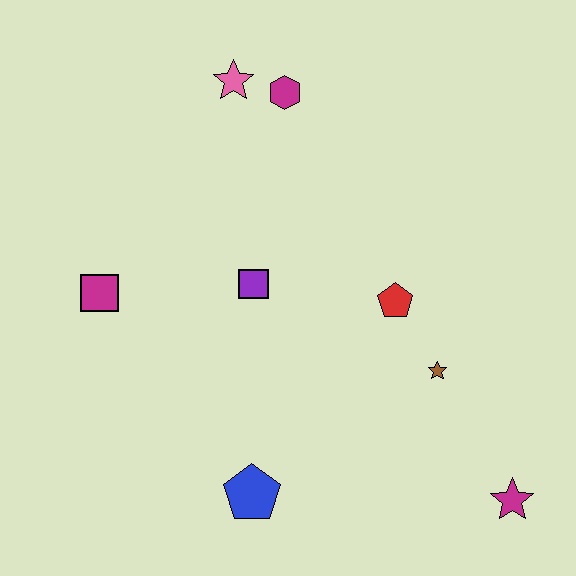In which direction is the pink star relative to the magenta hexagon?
The pink star is to the left of the magenta hexagon.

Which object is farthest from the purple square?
The magenta star is farthest from the purple square.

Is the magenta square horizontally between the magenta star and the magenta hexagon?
No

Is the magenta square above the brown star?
Yes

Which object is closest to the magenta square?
The purple square is closest to the magenta square.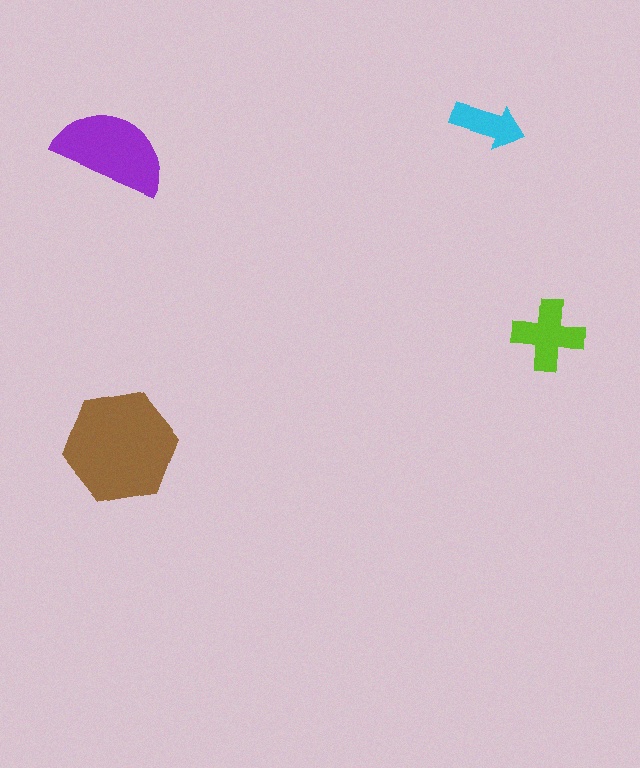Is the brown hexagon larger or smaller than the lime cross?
Larger.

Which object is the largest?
The brown hexagon.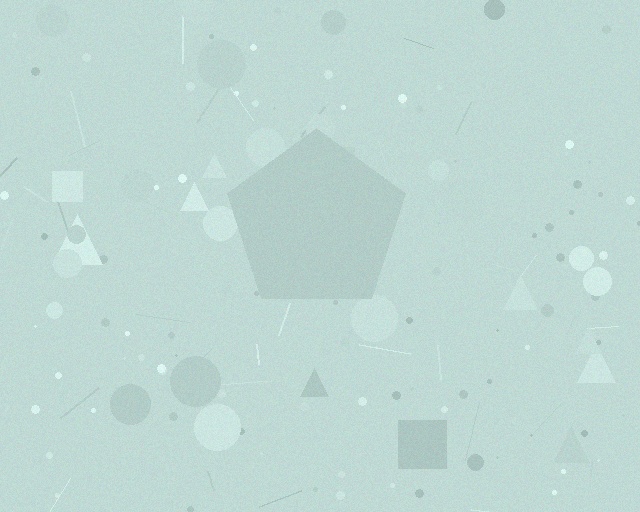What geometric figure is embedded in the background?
A pentagon is embedded in the background.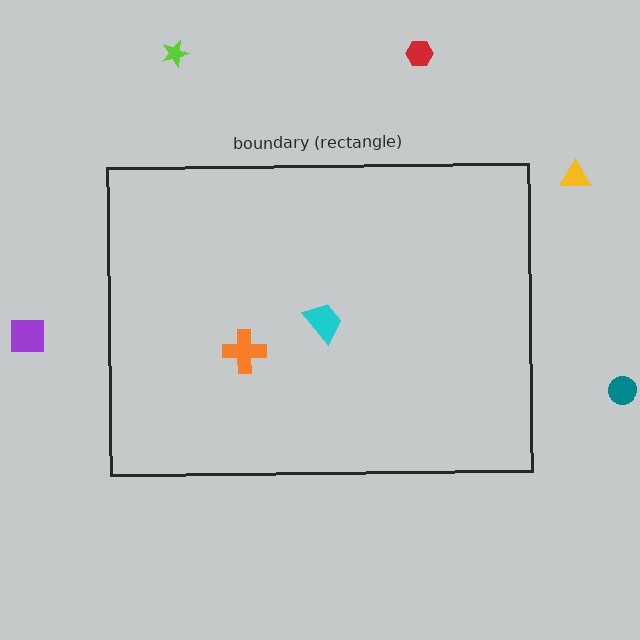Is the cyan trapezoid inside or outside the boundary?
Inside.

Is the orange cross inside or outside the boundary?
Inside.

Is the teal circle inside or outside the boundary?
Outside.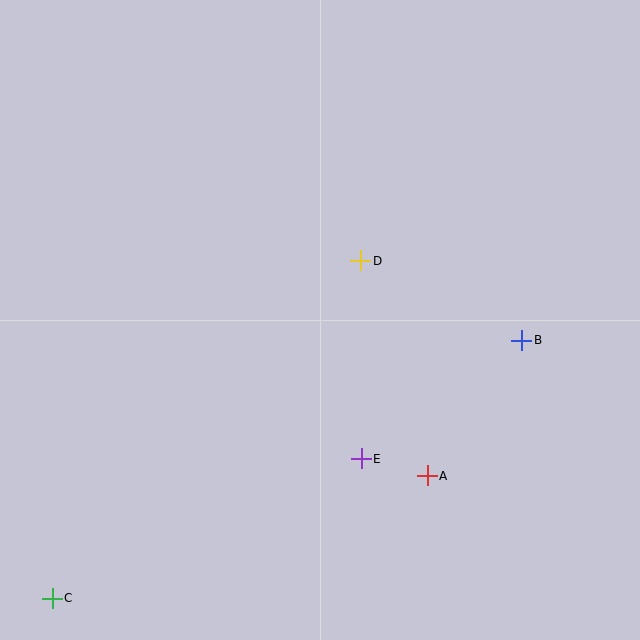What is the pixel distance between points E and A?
The distance between E and A is 68 pixels.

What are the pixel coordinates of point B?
Point B is at (522, 340).